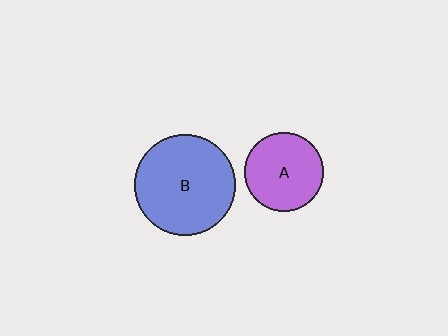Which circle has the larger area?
Circle B (blue).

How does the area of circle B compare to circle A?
Approximately 1.7 times.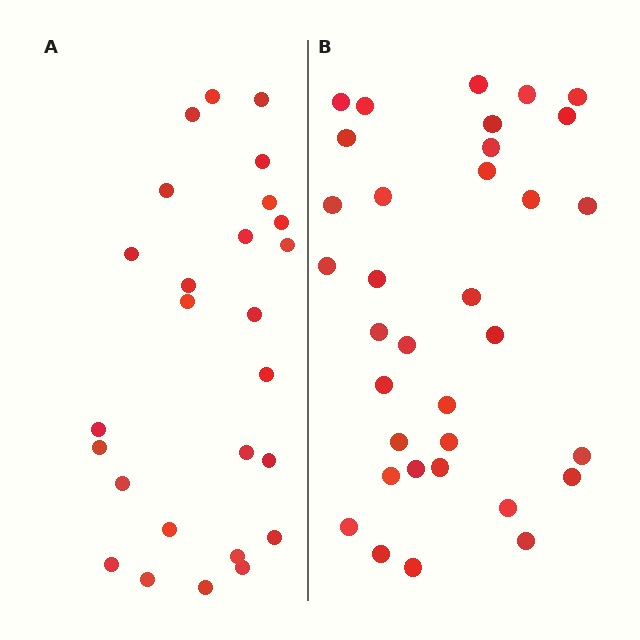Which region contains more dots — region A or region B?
Region B (the right region) has more dots.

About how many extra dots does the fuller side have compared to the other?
Region B has roughly 8 or so more dots than region A.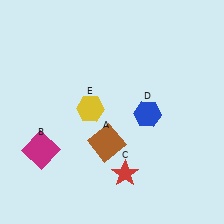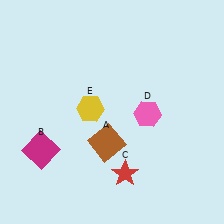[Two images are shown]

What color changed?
The hexagon (D) changed from blue in Image 1 to pink in Image 2.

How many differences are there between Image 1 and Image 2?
There is 1 difference between the two images.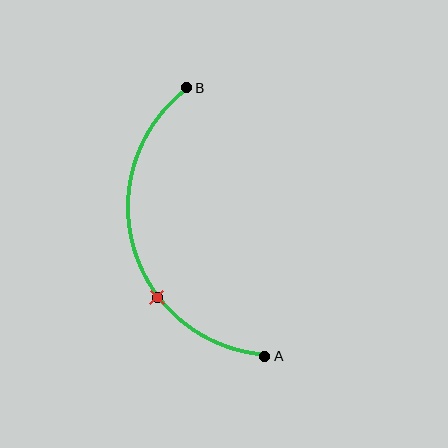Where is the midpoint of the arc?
The arc midpoint is the point on the curve farthest from the straight line joining A and B. It sits to the left of that line.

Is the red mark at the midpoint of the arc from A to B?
No. The red mark lies on the arc but is closer to endpoint A. The arc midpoint would be at the point on the curve equidistant along the arc from both A and B.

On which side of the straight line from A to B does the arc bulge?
The arc bulges to the left of the straight line connecting A and B.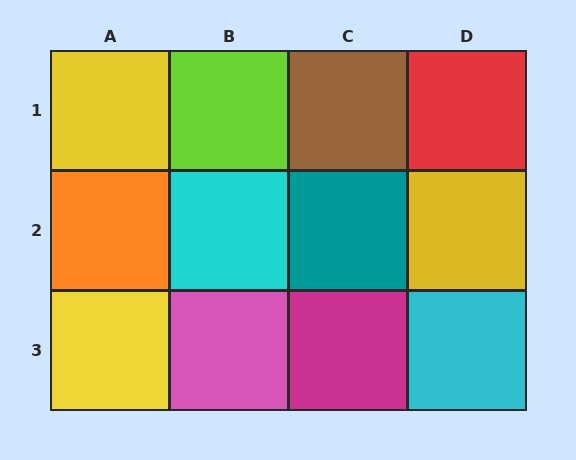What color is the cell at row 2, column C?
Teal.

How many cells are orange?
1 cell is orange.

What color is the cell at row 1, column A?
Yellow.